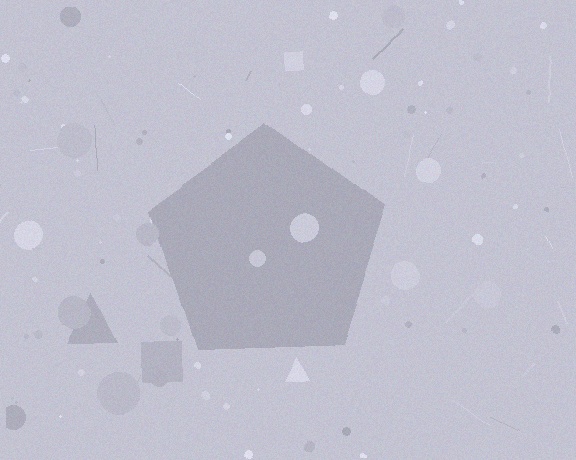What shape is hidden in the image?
A pentagon is hidden in the image.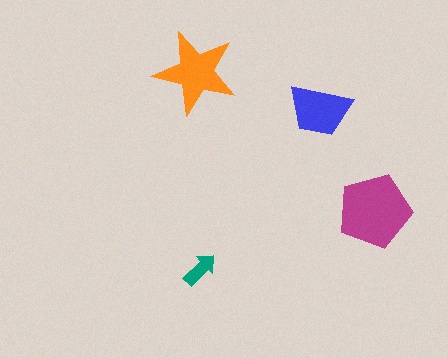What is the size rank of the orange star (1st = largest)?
2nd.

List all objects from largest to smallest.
The magenta pentagon, the orange star, the blue trapezoid, the teal arrow.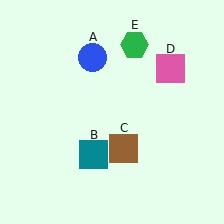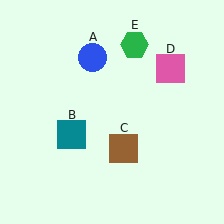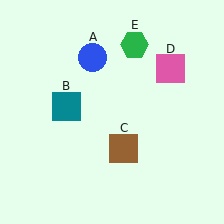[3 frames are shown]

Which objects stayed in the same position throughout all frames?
Blue circle (object A) and brown square (object C) and pink square (object D) and green hexagon (object E) remained stationary.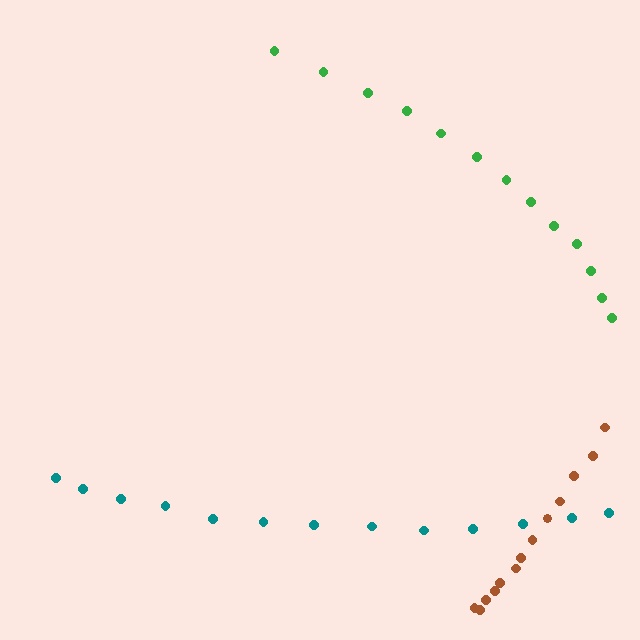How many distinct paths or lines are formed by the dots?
There are 3 distinct paths.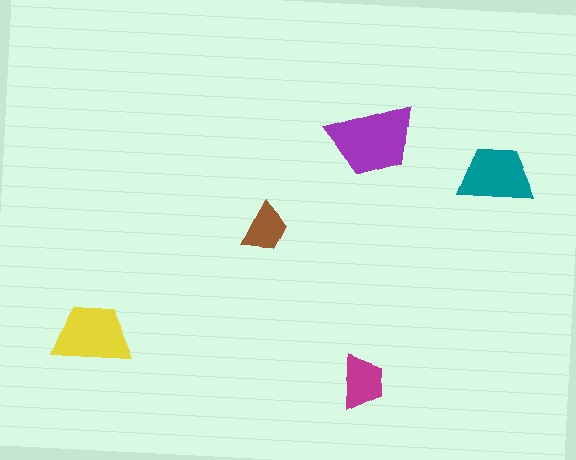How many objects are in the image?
There are 5 objects in the image.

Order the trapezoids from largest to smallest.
the purple one, the yellow one, the teal one, the magenta one, the brown one.